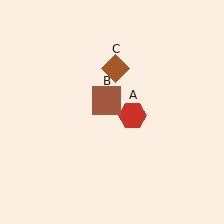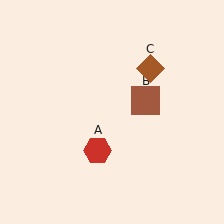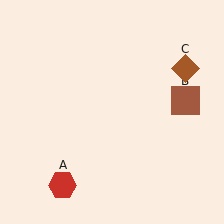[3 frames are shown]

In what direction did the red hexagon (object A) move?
The red hexagon (object A) moved down and to the left.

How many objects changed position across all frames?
3 objects changed position: red hexagon (object A), brown square (object B), brown diamond (object C).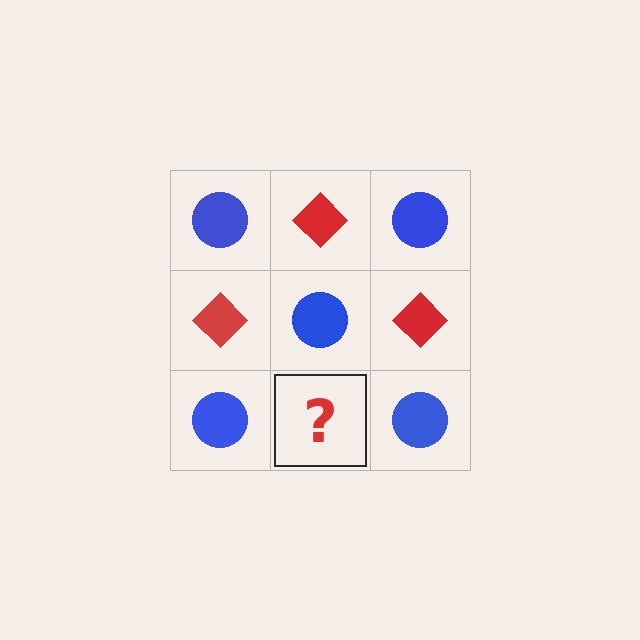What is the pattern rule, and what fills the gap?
The rule is that it alternates blue circle and red diamond in a checkerboard pattern. The gap should be filled with a red diamond.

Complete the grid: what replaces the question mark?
The question mark should be replaced with a red diamond.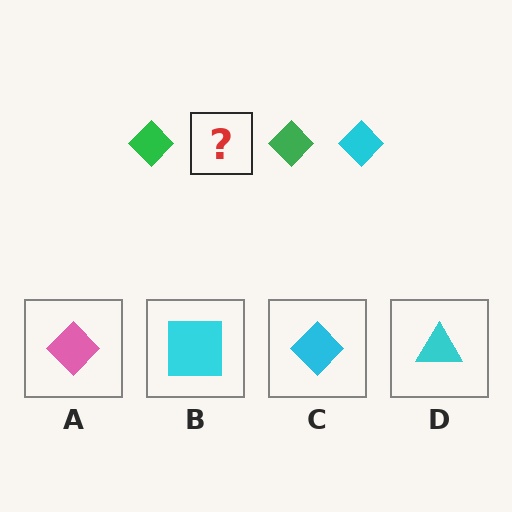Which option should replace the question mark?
Option C.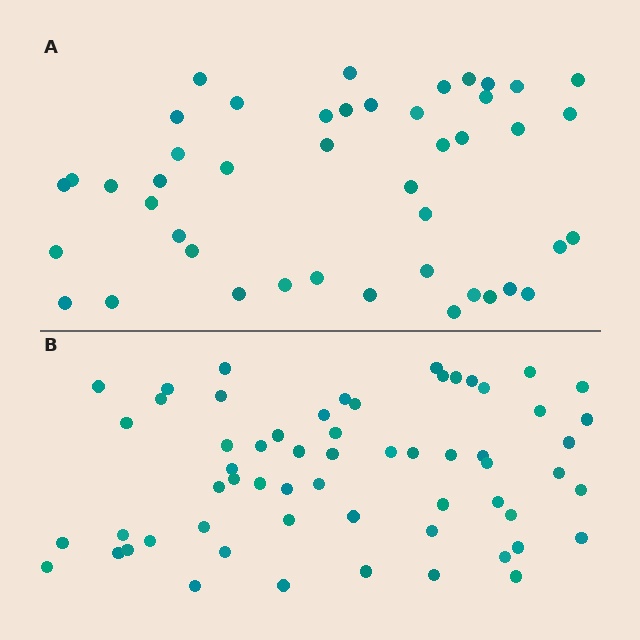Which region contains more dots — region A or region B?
Region B (the bottom region) has more dots.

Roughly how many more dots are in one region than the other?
Region B has approximately 15 more dots than region A.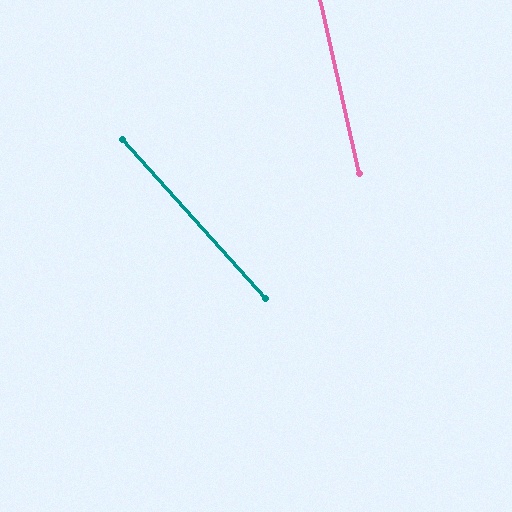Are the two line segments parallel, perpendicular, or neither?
Neither parallel nor perpendicular — they differ by about 29°.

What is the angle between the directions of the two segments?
Approximately 29 degrees.